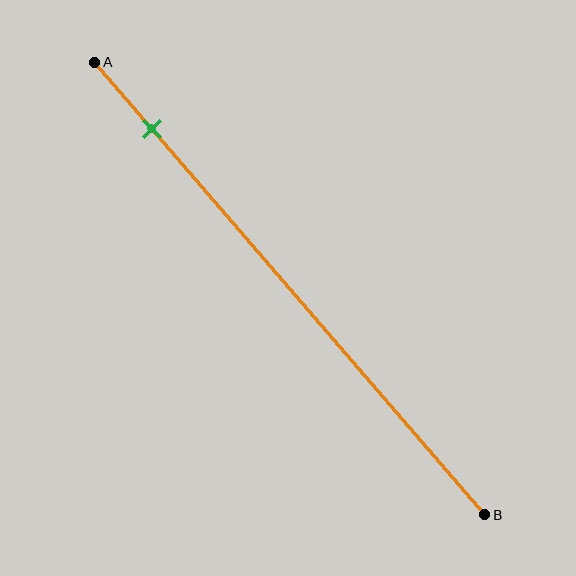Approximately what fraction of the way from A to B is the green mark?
The green mark is approximately 15% of the way from A to B.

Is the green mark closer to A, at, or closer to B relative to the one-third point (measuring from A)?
The green mark is closer to point A than the one-third point of segment AB.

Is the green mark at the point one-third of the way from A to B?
No, the mark is at about 15% from A, not at the 33% one-third point.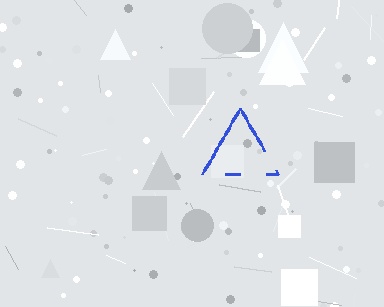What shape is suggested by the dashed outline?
The dashed outline suggests a triangle.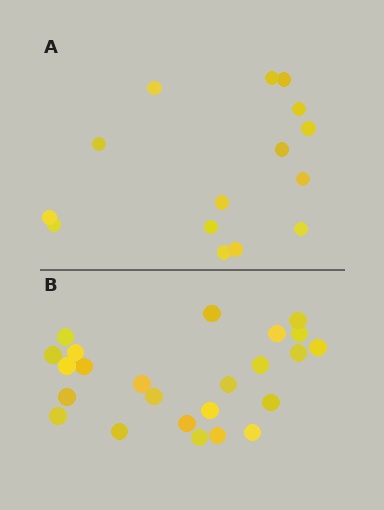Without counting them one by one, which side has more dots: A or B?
Region B (the bottom region) has more dots.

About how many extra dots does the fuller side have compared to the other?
Region B has roughly 8 or so more dots than region A.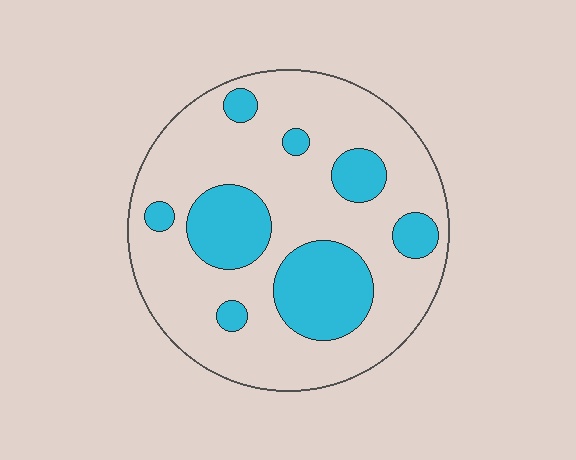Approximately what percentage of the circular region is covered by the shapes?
Approximately 25%.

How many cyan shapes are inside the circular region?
8.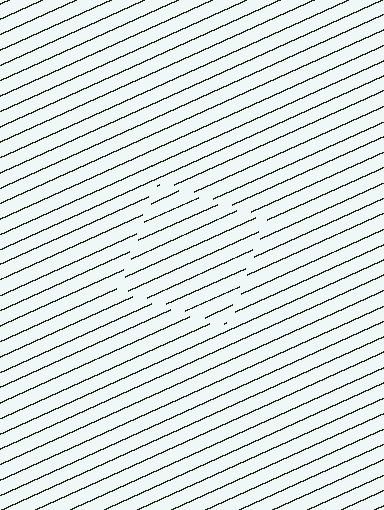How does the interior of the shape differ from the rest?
The interior of the shape contains the same grating, shifted by half a period — the contour is defined by the phase discontinuity where line-ends from the inner and outer gratings abut.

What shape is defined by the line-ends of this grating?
An illusory square. The interior of the shape contains the same grating, shifted by half a period — the contour is defined by the phase discontinuity where line-ends from the inner and outer gratings abut.